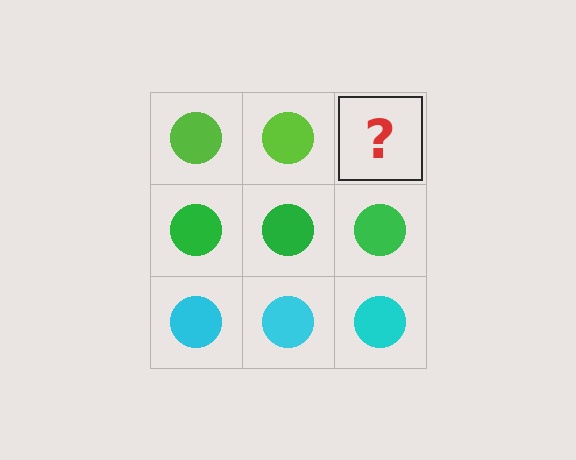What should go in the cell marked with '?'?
The missing cell should contain a lime circle.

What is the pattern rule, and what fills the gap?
The rule is that each row has a consistent color. The gap should be filled with a lime circle.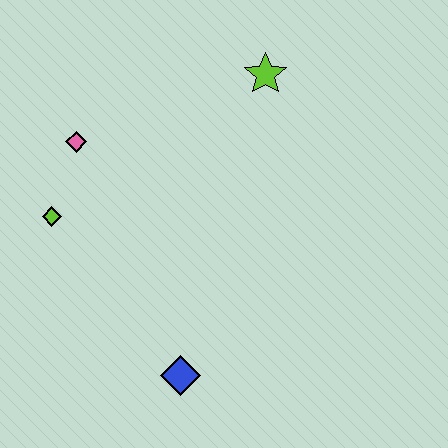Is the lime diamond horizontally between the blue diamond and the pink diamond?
No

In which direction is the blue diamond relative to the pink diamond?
The blue diamond is below the pink diamond.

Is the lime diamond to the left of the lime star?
Yes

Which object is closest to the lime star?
The pink diamond is closest to the lime star.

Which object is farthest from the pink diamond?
The blue diamond is farthest from the pink diamond.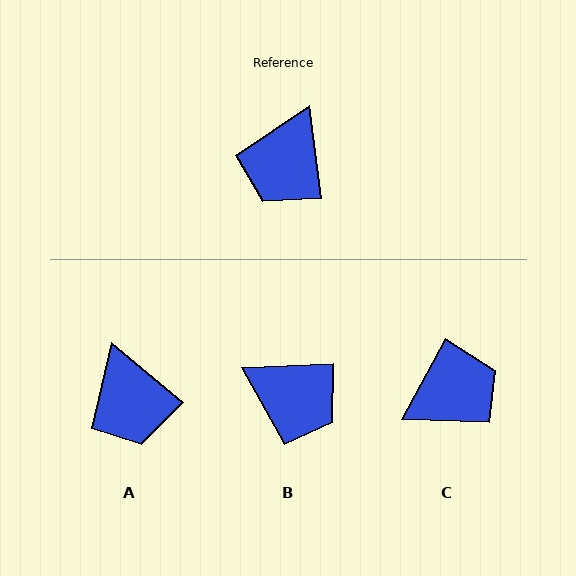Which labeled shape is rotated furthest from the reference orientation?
C, about 144 degrees away.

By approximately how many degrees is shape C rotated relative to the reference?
Approximately 144 degrees counter-clockwise.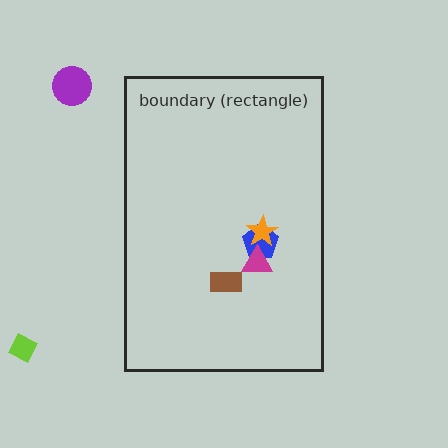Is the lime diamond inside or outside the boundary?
Outside.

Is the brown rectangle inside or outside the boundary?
Inside.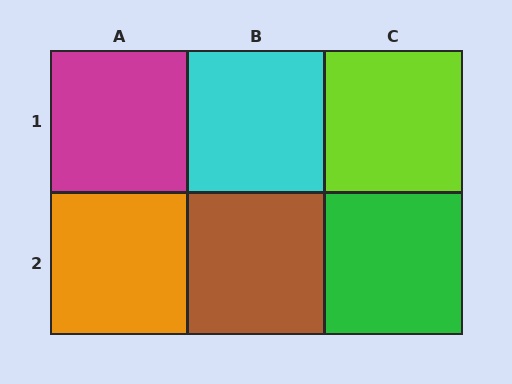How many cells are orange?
1 cell is orange.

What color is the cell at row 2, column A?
Orange.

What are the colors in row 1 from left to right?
Magenta, cyan, lime.